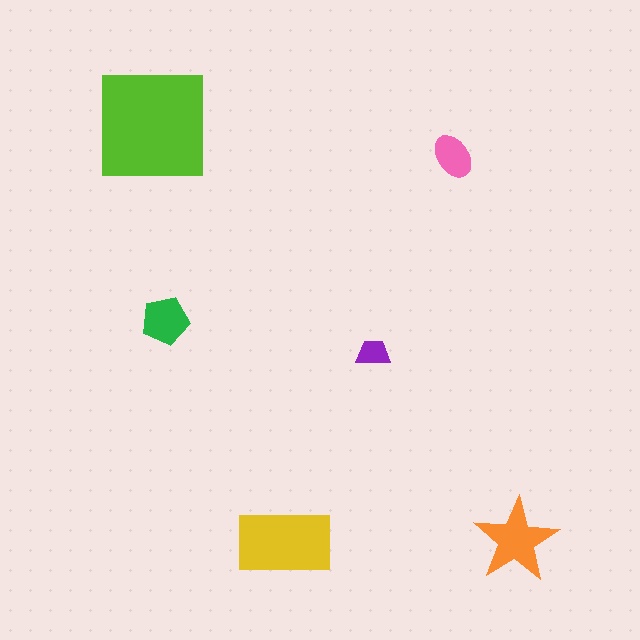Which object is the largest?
The lime square.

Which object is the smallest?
The purple trapezoid.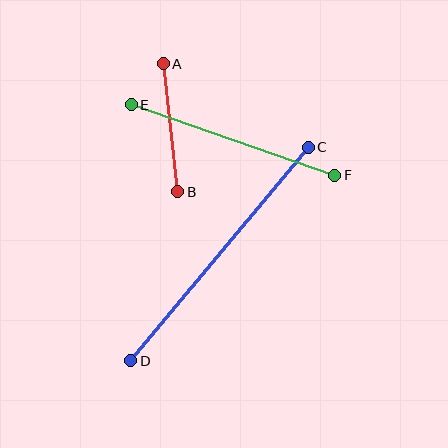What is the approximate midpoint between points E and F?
The midpoint is at approximately (233, 140) pixels.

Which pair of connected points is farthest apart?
Points C and D are farthest apart.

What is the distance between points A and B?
The distance is approximately 129 pixels.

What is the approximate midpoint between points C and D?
The midpoint is at approximately (219, 254) pixels.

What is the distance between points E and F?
The distance is approximately 215 pixels.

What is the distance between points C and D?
The distance is approximately 278 pixels.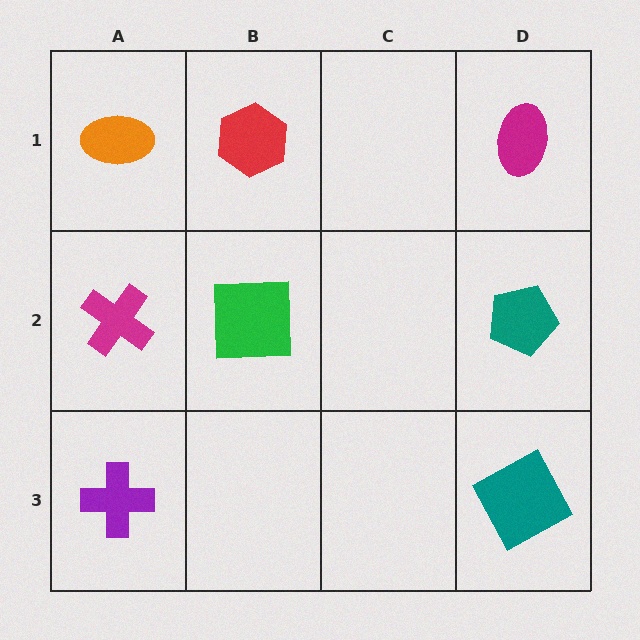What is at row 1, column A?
An orange ellipse.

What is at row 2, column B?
A green square.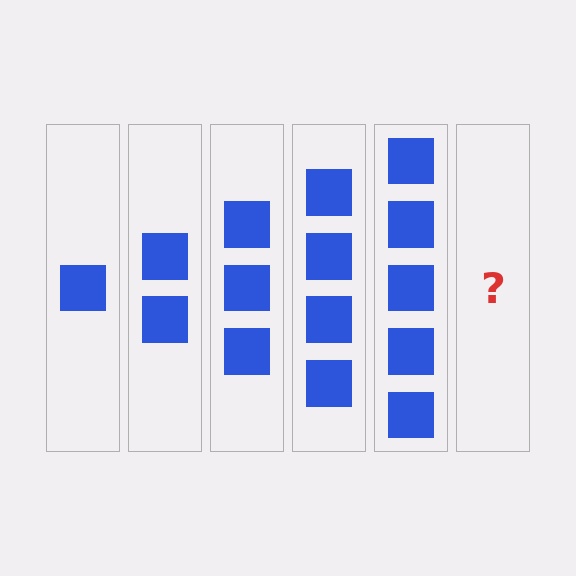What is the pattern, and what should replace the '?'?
The pattern is that each step adds one more square. The '?' should be 6 squares.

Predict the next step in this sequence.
The next step is 6 squares.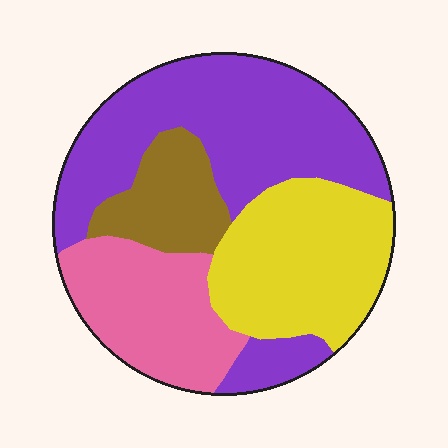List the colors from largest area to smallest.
From largest to smallest: purple, yellow, pink, brown.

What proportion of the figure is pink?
Pink covers around 20% of the figure.